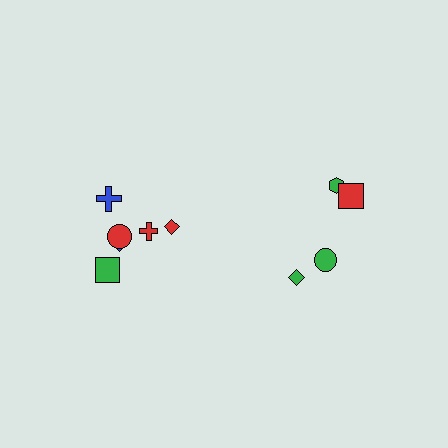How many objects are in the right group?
There are 4 objects.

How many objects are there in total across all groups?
There are 10 objects.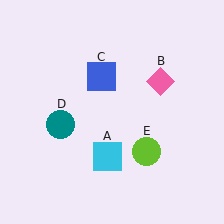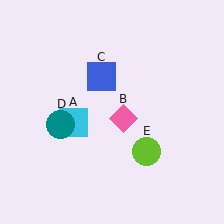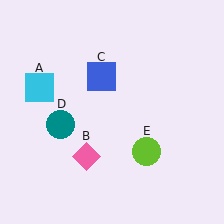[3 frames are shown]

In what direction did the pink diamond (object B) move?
The pink diamond (object B) moved down and to the left.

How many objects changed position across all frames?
2 objects changed position: cyan square (object A), pink diamond (object B).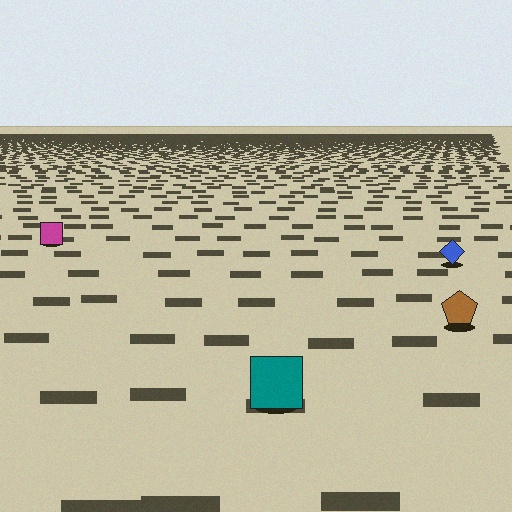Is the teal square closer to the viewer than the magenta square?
Yes. The teal square is closer — you can tell from the texture gradient: the ground texture is coarser near it.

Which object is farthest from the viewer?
The magenta square is farthest from the viewer. It appears smaller and the ground texture around it is denser.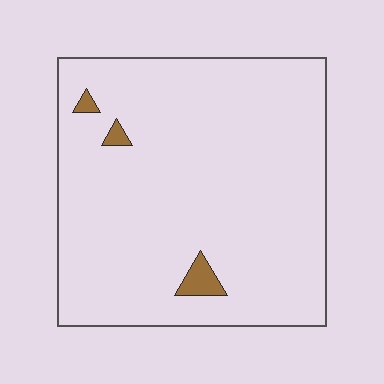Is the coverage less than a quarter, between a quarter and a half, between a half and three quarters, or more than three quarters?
Less than a quarter.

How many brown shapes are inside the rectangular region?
3.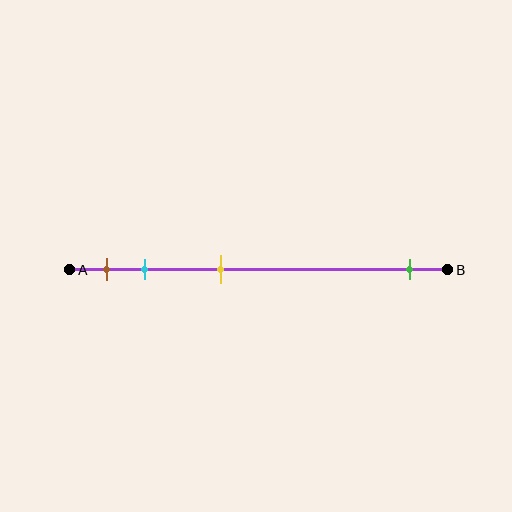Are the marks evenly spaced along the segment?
No, the marks are not evenly spaced.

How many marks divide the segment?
There are 4 marks dividing the segment.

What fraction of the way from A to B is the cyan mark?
The cyan mark is approximately 20% (0.2) of the way from A to B.